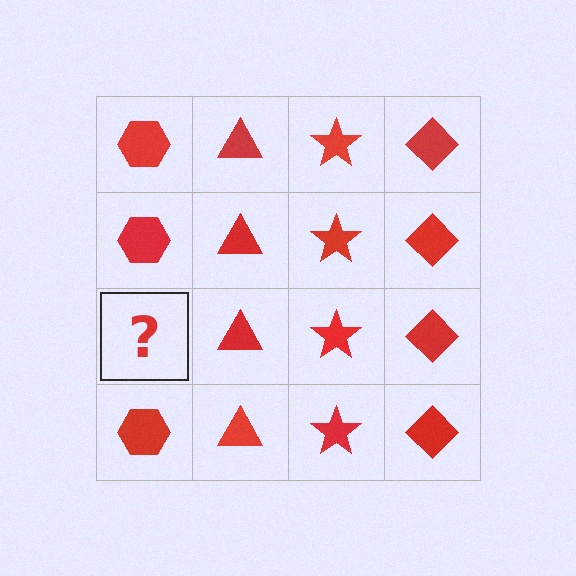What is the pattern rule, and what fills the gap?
The rule is that each column has a consistent shape. The gap should be filled with a red hexagon.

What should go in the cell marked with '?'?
The missing cell should contain a red hexagon.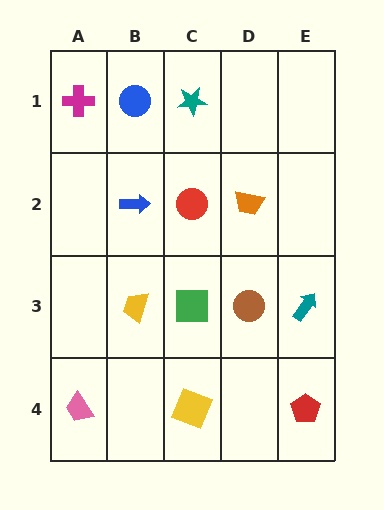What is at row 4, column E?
A red pentagon.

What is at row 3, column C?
A green square.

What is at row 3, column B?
A yellow trapezoid.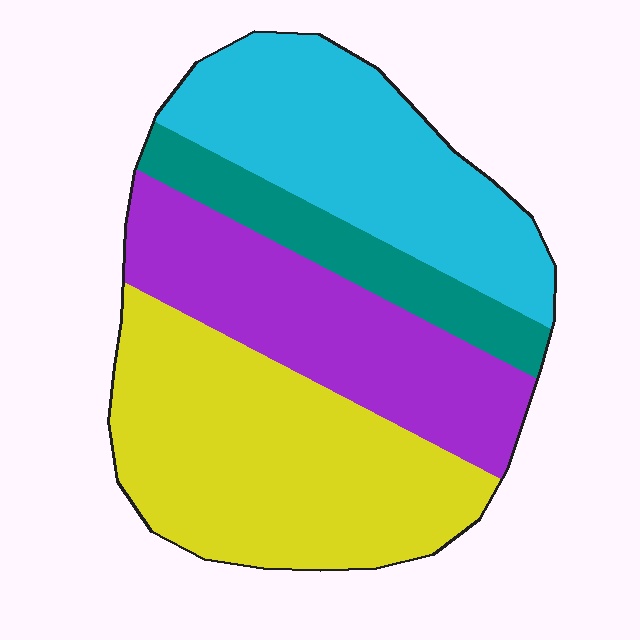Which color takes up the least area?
Teal, at roughly 10%.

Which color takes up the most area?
Yellow, at roughly 35%.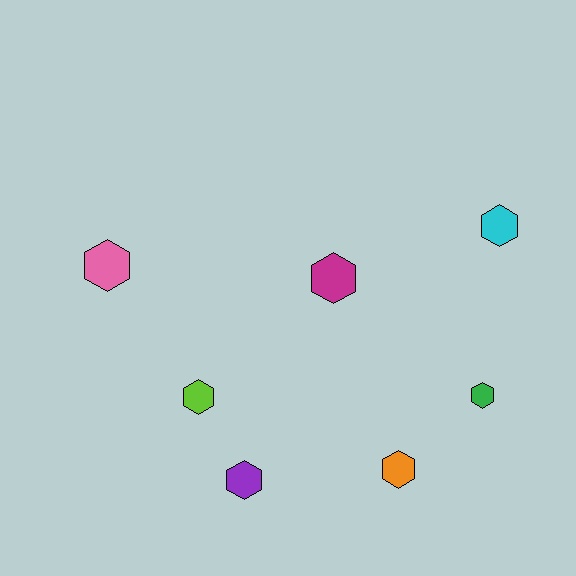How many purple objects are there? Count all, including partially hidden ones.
There is 1 purple object.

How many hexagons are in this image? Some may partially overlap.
There are 7 hexagons.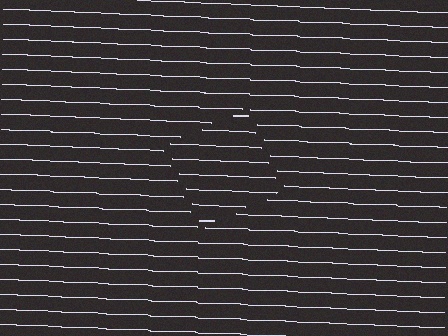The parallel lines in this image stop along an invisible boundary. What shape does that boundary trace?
An illusory square. The interior of the shape contains the same grating, shifted by half a period — the contour is defined by the phase discontinuity where line-ends from the inner and outer gratings abut.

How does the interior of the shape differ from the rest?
The interior of the shape contains the same grating, shifted by half a period — the contour is defined by the phase discontinuity where line-ends from the inner and outer gratings abut.